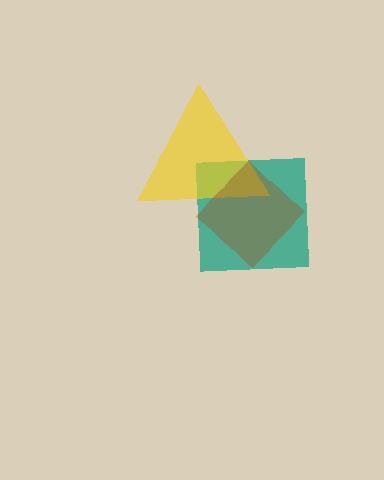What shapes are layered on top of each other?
The layered shapes are: a teal square, a yellow triangle, a brown diamond.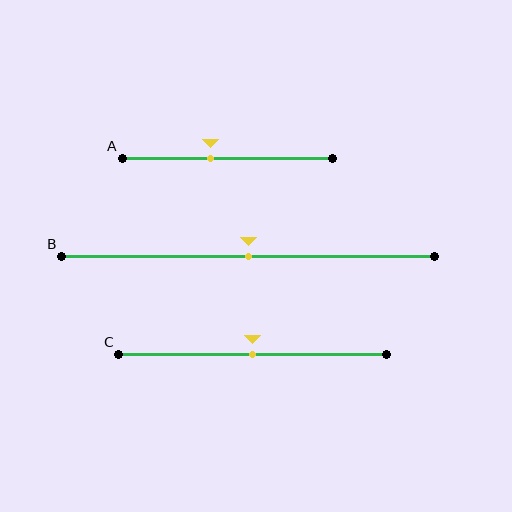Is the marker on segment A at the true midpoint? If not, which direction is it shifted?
No, the marker on segment A is shifted to the left by about 8% of the segment length.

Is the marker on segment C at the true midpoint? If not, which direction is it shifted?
Yes, the marker on segment C is at the true midpoint.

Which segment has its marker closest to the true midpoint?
Segment B has its marker closest to the true midpoint.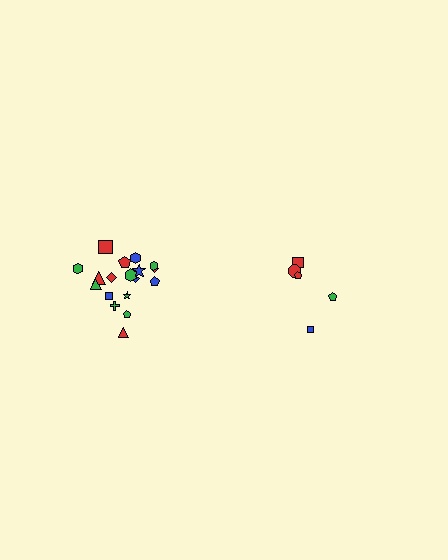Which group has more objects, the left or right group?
The left group.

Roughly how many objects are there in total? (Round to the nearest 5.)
Roughly 25 objects in total.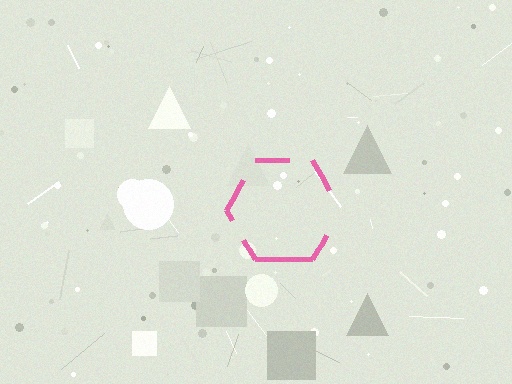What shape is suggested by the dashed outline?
The dashed outline suggests a hexagon.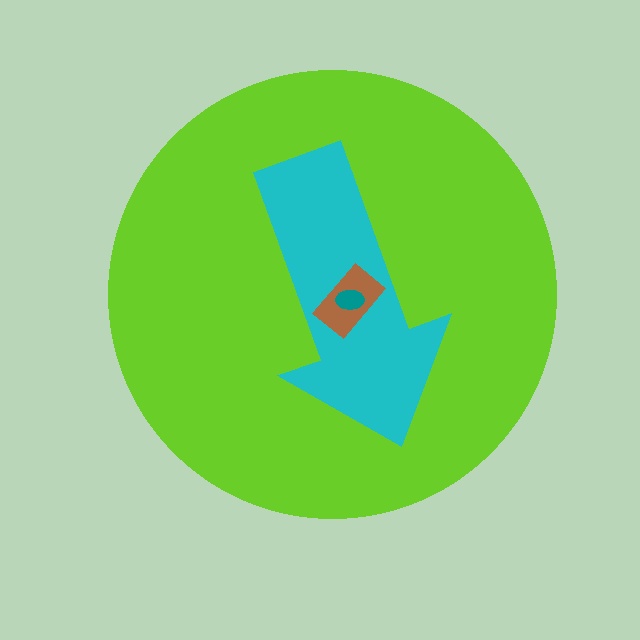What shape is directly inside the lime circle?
The cyan arrow.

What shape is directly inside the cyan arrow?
The brown rectangle.